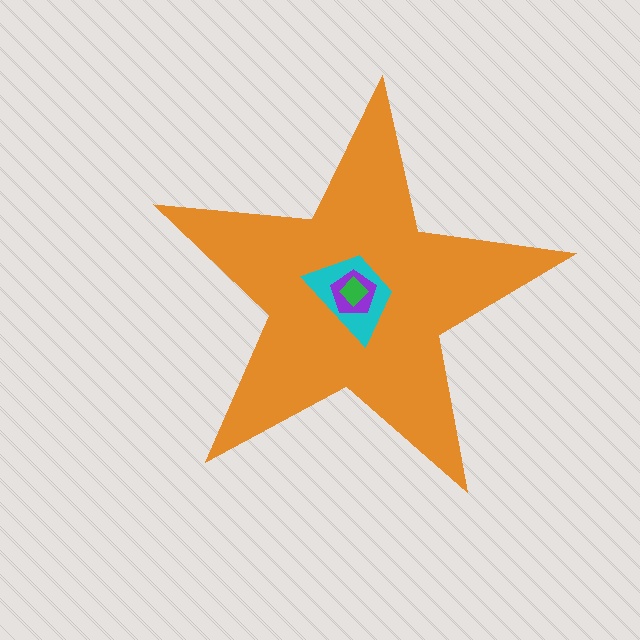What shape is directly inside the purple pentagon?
The green diamond.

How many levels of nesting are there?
4.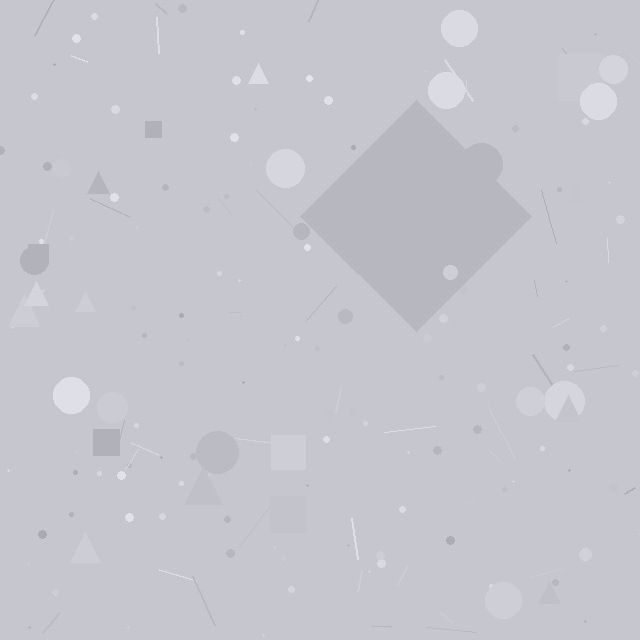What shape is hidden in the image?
A diamond is hidden in the image.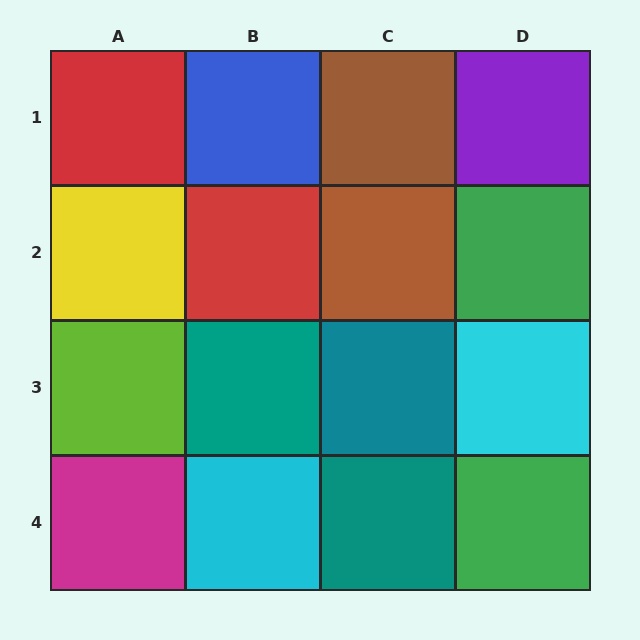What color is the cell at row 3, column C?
Teal.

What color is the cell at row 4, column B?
Cyan.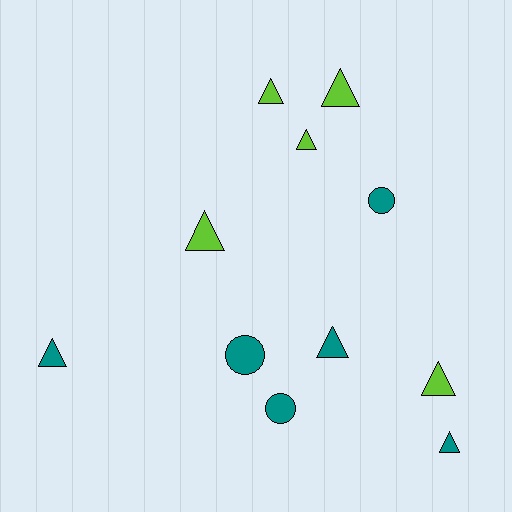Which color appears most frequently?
Teal, with 6 objects.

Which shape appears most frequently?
Triangle, with 8 objects.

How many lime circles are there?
There are no lime circles.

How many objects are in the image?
There are 11 objects.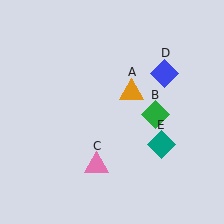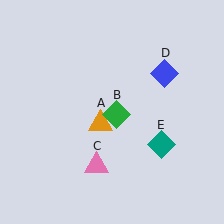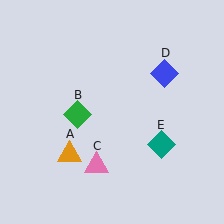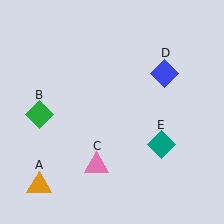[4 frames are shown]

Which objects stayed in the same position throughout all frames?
Pink triangle (object C) and blue diamond (object D) and teal diamond (object E) remained stationary.